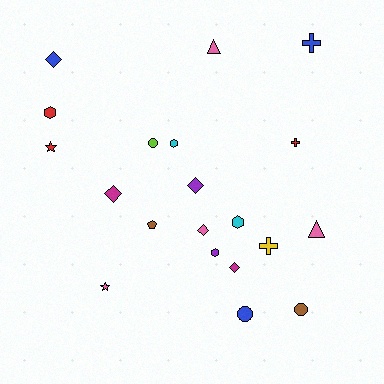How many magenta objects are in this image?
There are 2 magenta objects.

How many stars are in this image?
There are 2 stars.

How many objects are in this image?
There are 20 objects.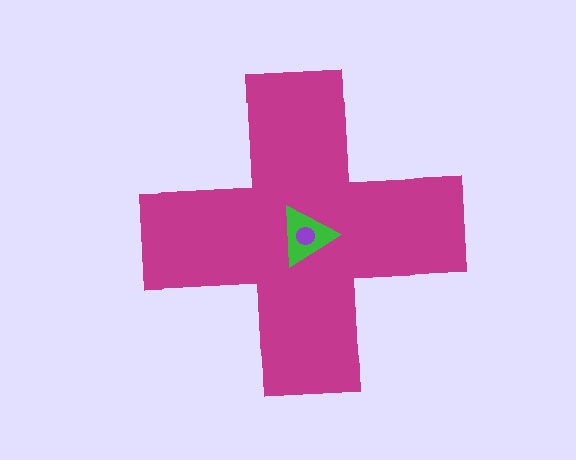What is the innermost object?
The purple circle.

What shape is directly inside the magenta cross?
The green triangle.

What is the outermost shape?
The magenta cross.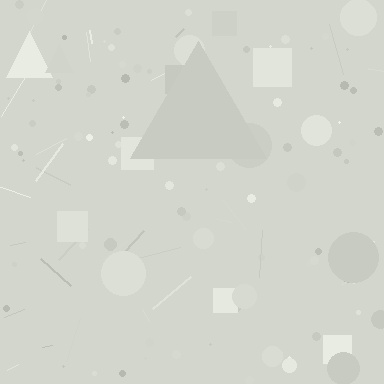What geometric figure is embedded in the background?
A triangle is embedded in the background.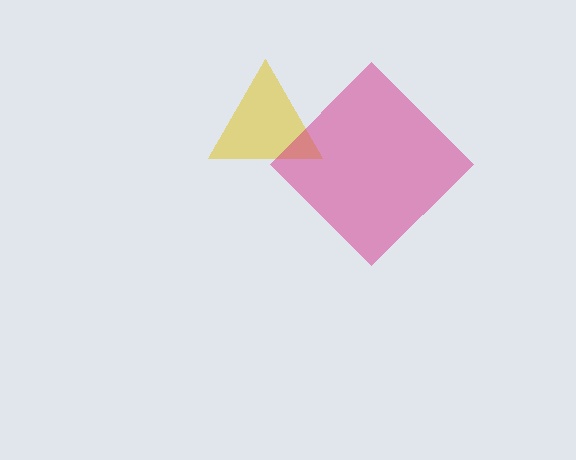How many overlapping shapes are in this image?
There are 2 overlapping shapes in the image.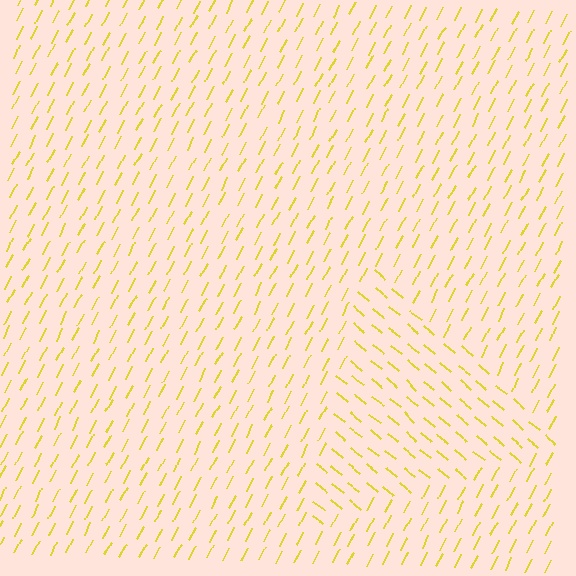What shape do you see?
I see a triangle.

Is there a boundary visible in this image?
Yes, there is a texture boundary formed by a change in line orientation.